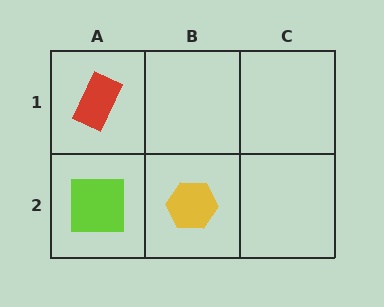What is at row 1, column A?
A red rectangle.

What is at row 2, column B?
A yellow hexagon.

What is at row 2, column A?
A lime square.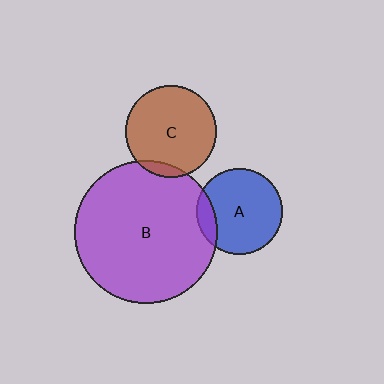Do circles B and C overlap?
Yes.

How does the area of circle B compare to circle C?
Approximately 2.4 times.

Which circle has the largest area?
Circle B (purple).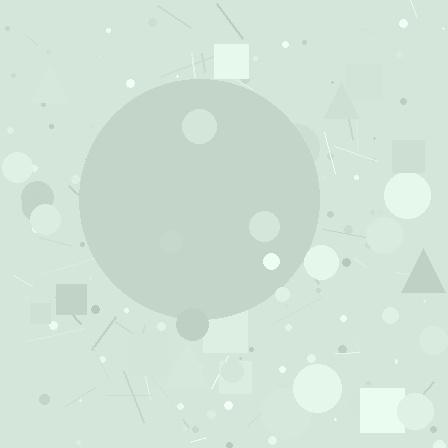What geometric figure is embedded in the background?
A circle is embedded in the background.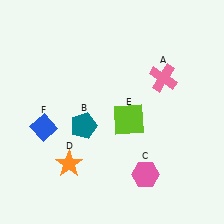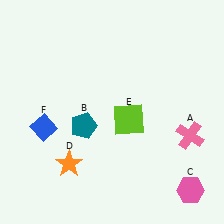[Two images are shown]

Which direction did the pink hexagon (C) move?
The pink hexagon (C) moved right.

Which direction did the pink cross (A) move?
The pink cross (A) moved down.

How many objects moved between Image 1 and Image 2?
2 objects moved between the two images.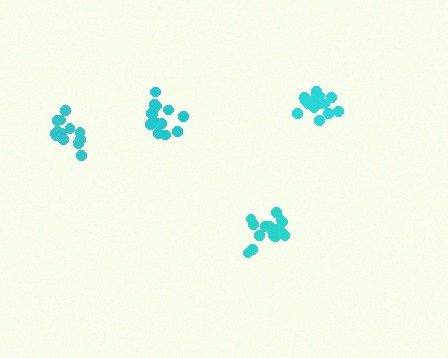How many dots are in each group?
Group 1: 19 dots, Group 2: 18 dots, Group 3: 13 dots, Group 4: 14 dots (64 total).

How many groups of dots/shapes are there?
There are 4 groups.